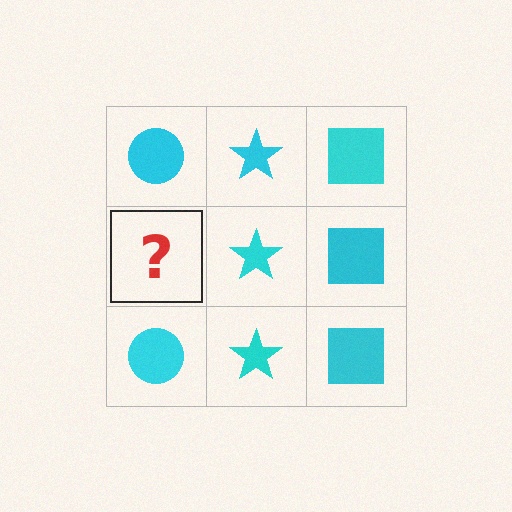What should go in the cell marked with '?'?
The missing cell should contain a cyan circle.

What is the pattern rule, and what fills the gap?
The rule is that each column has a consistent shape. The gap should be filled with a cyan circle.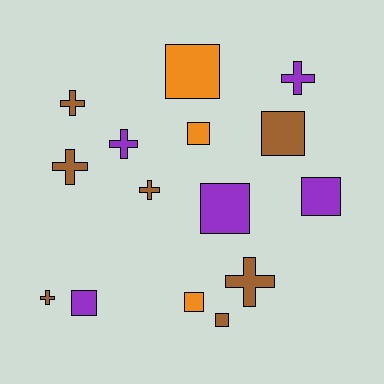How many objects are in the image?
There are 15 objects.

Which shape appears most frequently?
Square, with 8 objects.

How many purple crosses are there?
There are 2 purple crosses.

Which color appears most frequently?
Brown, with 7 objects.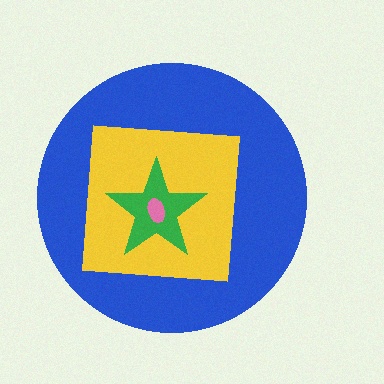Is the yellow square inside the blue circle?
Yes.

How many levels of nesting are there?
4.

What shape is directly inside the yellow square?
The green star.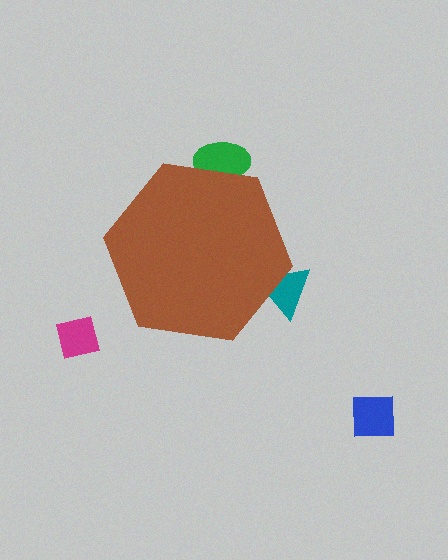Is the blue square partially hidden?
No, the blue square is fully visible.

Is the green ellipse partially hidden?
Yes, the green ellipse is partially hidden behind the brown hexagon.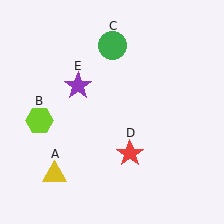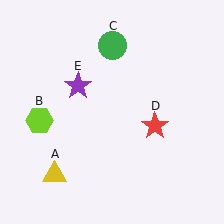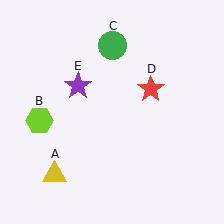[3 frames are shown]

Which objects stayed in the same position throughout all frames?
Yellow triangle (object A) and lime hexagon (object B) and green circle (object C) and purple star (object E) remained stationary.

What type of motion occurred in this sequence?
The red star (object D) rotated counterclockwise around the center of the scene.